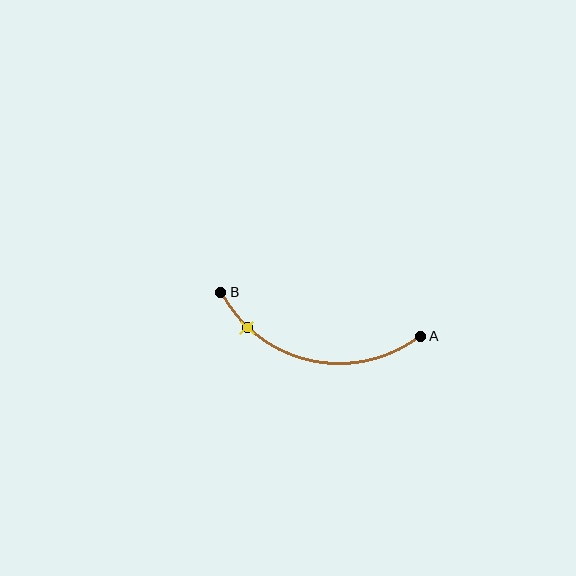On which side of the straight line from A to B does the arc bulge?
The arc bulges below the straight line connecting A and B.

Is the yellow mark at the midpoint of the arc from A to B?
No. The yellow mark lies on the arc but is closer to endpoint B. The arc midpoint would be at the point on the curve equidistant along the arc from both A and B.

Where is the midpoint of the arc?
The arc midpoint is the point on the curve farthest from the straight line joining A and B. It sits below that line.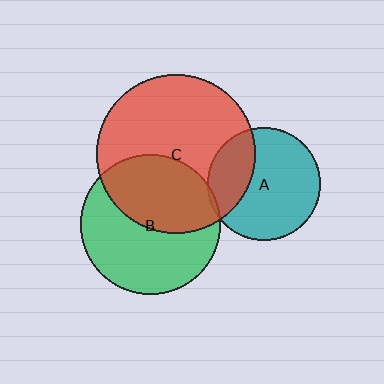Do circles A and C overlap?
Yes.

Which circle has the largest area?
Circle C (red).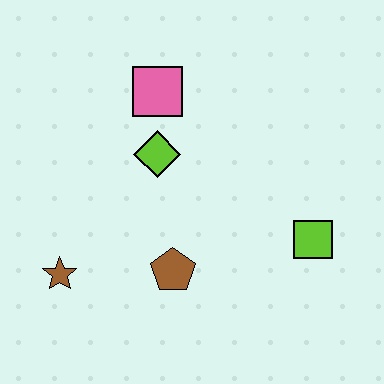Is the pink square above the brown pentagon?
Yes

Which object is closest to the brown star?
The brown pentagon is closest to the brown star.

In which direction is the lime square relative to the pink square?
The lime square is to the right of the pink square.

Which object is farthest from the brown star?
The lime square is farthest from the brown star.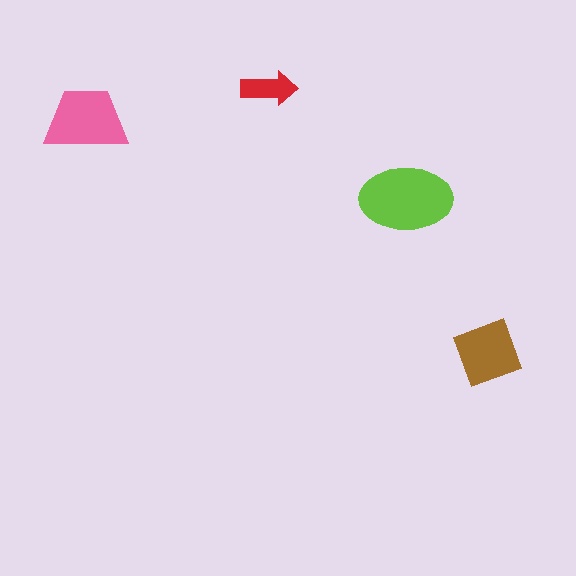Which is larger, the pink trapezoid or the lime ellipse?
The lime ellipse.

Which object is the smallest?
The red arrow.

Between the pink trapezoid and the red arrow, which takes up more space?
The pink trapezoid.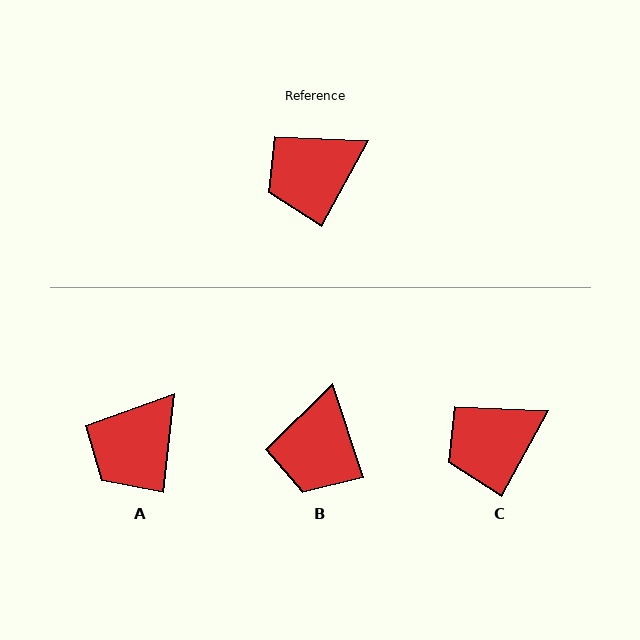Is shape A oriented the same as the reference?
No, it is off by about 23 degrees.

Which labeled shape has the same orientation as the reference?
C.